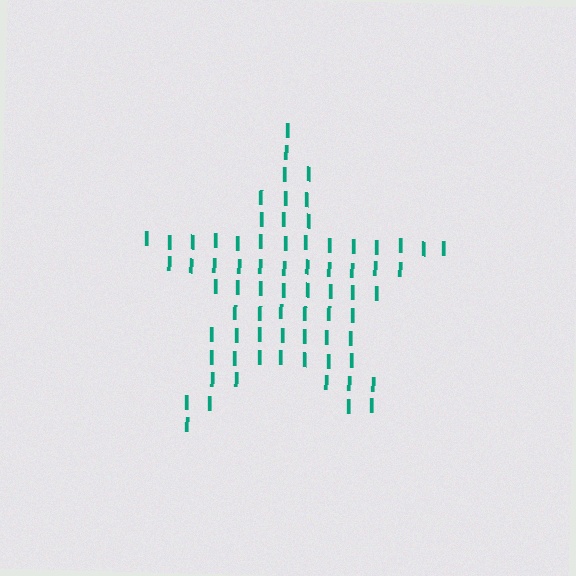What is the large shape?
The large shape is a star.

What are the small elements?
The small elements are letter I's.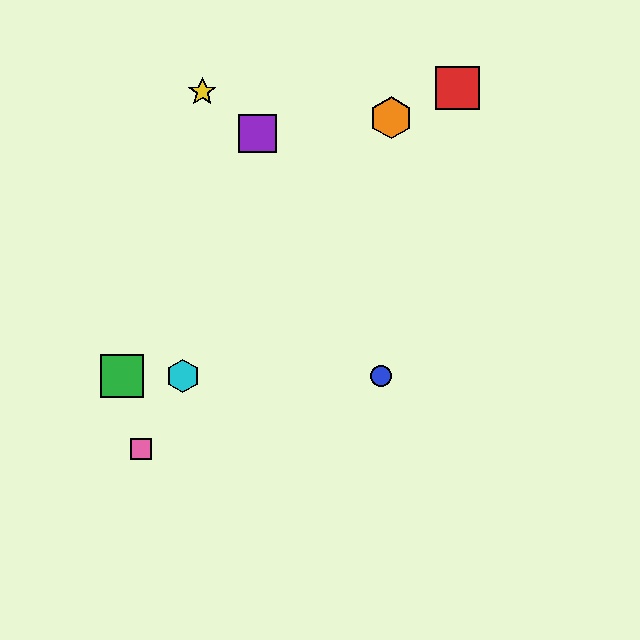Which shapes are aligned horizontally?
The blue circle, the green square, the cyan hexagon are aligned horizontally.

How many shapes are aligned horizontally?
3 shapes (the blue circle, the green square, the cyan hexagon) are aligned horizontally.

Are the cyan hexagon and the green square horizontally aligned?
Yes, both are at y≈376.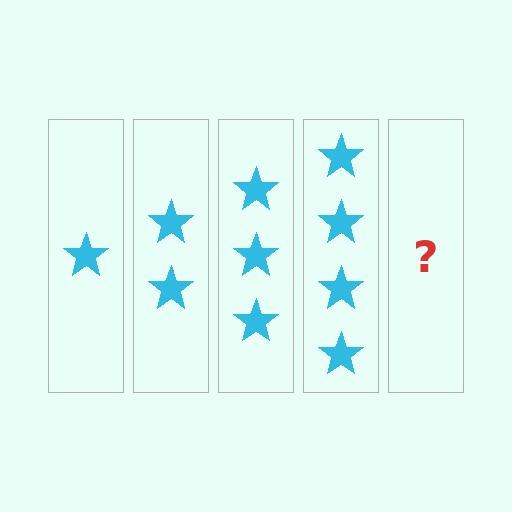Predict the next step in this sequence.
The next step is 5 stars.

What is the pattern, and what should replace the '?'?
The pattern is that each step adds one more star. The '?' should be 5 stars.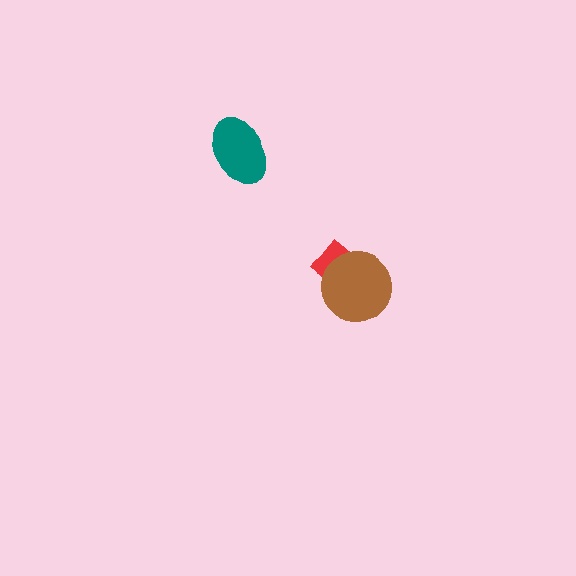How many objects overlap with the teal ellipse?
0 objects overlap with the teal ellipse.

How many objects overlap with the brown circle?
1 object overlaps with the brown circle.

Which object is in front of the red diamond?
The brown circle is in front of the red diamond.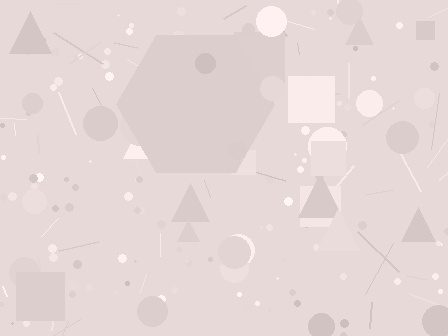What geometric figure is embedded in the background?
A hexagon is embedded in the background.